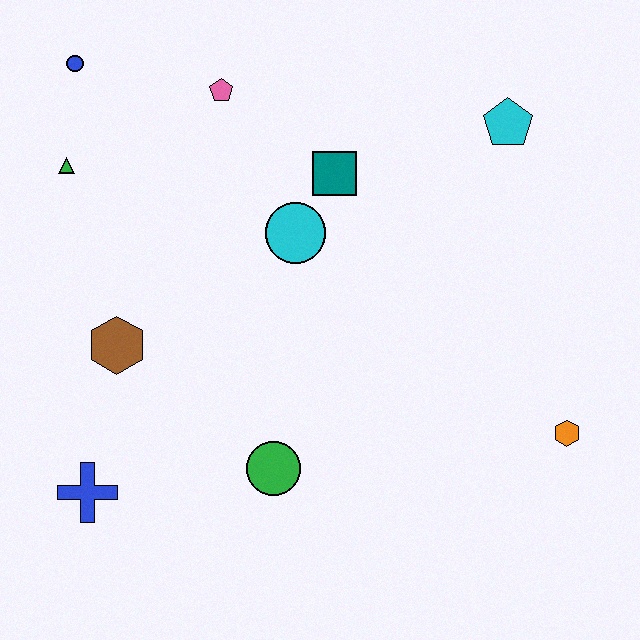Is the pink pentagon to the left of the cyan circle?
Yes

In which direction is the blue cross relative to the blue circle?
The blue cross is below the blue circle.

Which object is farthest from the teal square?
The blue cross is farthest from the teal square.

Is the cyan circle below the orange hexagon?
No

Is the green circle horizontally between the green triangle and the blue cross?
No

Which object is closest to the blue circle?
The green triangle is closest to the blue circle.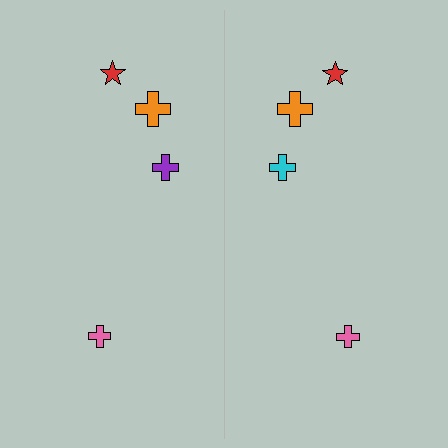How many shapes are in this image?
There are 8 shapes in this image.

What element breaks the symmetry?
The cyan cross on the right side breaks the symmetry — its mirror counterpart is purple.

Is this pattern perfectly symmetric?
No, the pattern is not perfectly symmetric. The cyan cross on the right side breaks the symmetry — its mirror counterpart is purple.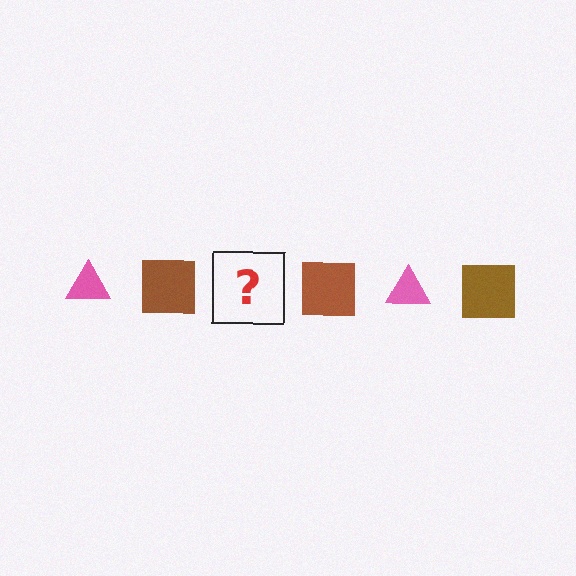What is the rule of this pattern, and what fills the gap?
The rule is that the pattern alternates between pink triangle and brown square. The gap should be filled with a pink triangle.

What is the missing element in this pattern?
The missing element is a pink triangle.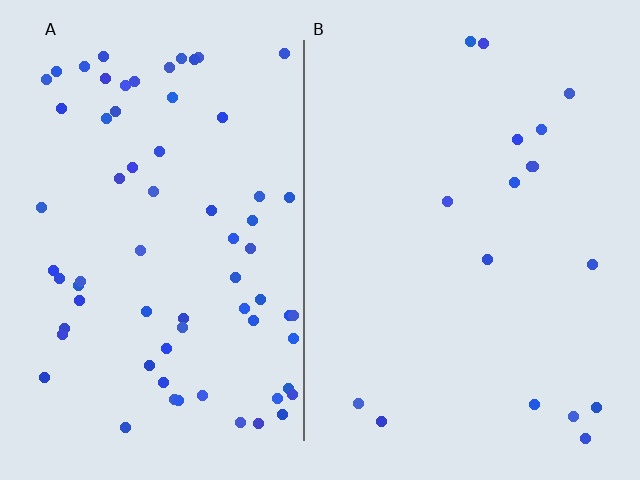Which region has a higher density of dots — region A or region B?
A (the left).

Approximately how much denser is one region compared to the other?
Approximately 4.0× — region A over region B.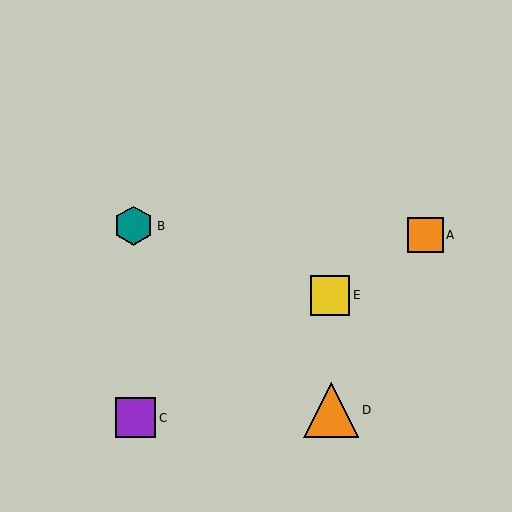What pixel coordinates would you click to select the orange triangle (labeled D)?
Click at (331, 410) to select the orange triangle D.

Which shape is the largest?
The orange triangle (labeled D) is the largest.